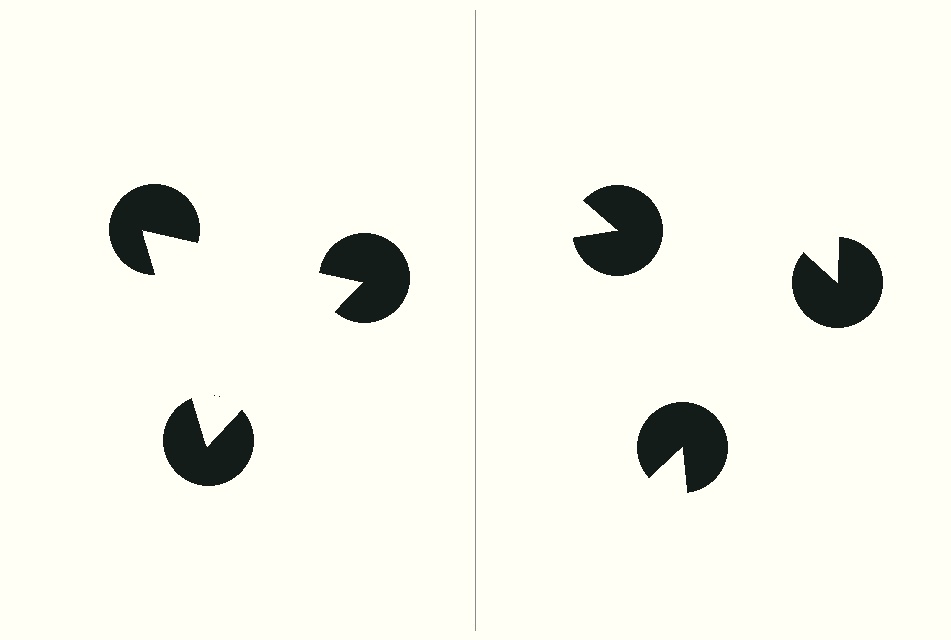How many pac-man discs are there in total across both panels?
6 — 3 on each side.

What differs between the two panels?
The pac-man discs are positioned identically on both sides; only the wedge orientations differ. On the left they align to a triangle; on the right they are misaligned.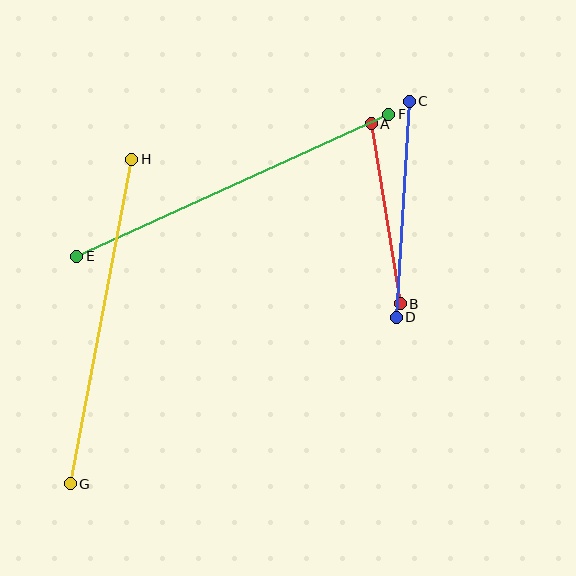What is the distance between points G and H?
The distance is approximately 330 pixels.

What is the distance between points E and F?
The distance is approximately 343 pixels.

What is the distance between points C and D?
The distance is approximately 216 pixels.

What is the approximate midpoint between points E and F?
The midpoint is at approximately (233, 185) pixels.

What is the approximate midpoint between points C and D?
The midpoint is at approximately (403, 209) pixels.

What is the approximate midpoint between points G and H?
The midpoint is at approximately (101, 322) pixels.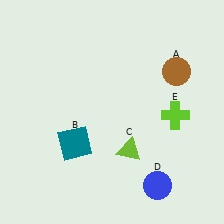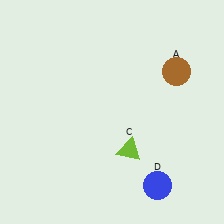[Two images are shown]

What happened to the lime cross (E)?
The lime cross (E) was removed in Image 2. It was in the bottom-right area of Image 1.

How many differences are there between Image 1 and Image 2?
There are 2 differences between the two images.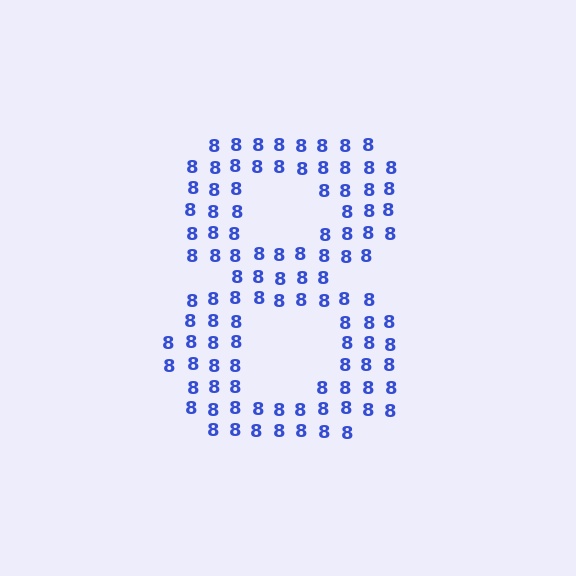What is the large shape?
The large shape is the digit 8.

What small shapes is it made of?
It is made of small digit 8's.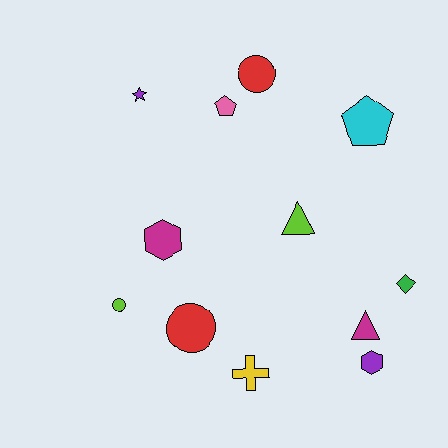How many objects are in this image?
There are 12 objects.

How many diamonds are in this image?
There is 1 diamond.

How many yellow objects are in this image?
There is 1 yellow object.